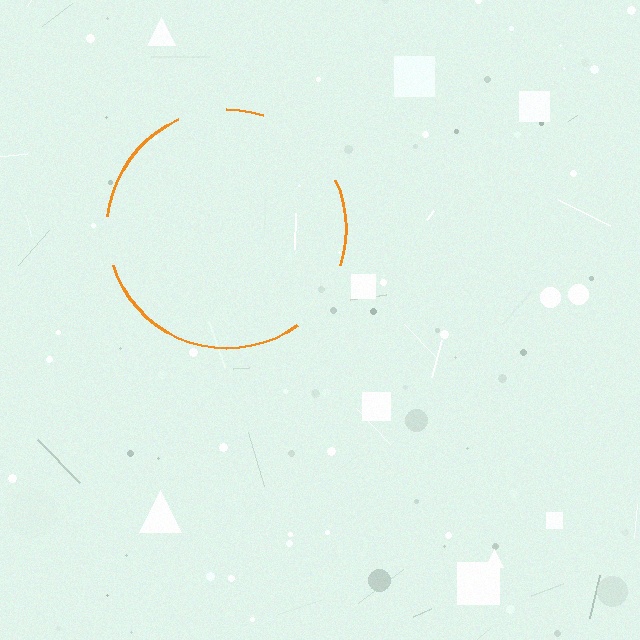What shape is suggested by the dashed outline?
The dashed outline suggests a circle.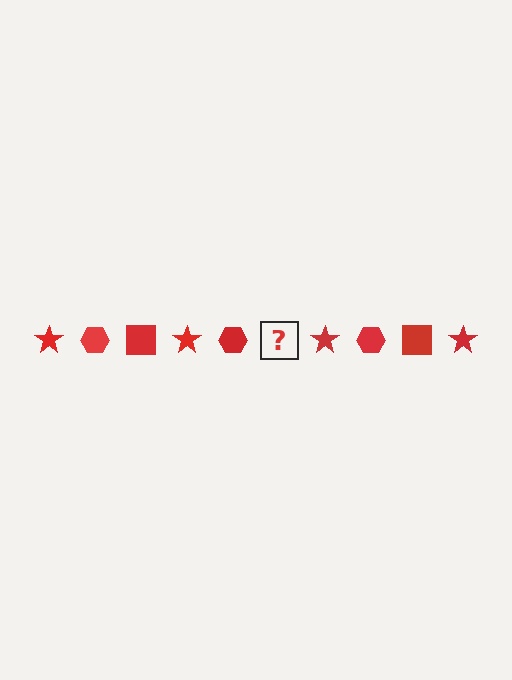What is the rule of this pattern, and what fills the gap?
The rule is that the pattern cycles through star, hexagon, square shapes in red. The gap should be filled with a red square.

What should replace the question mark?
The question mark should be replaced with a red square.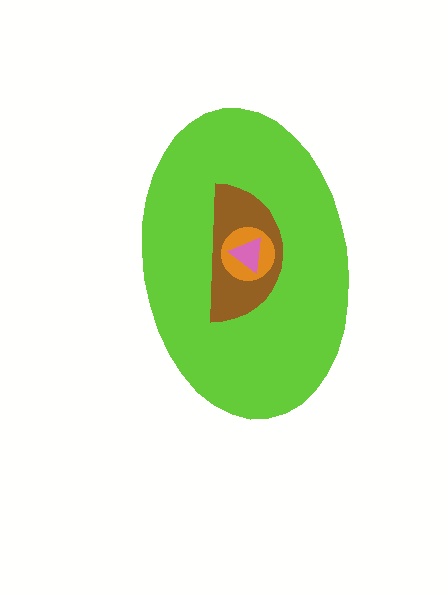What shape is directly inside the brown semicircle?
The orange circle.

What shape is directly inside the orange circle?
The pink triangle.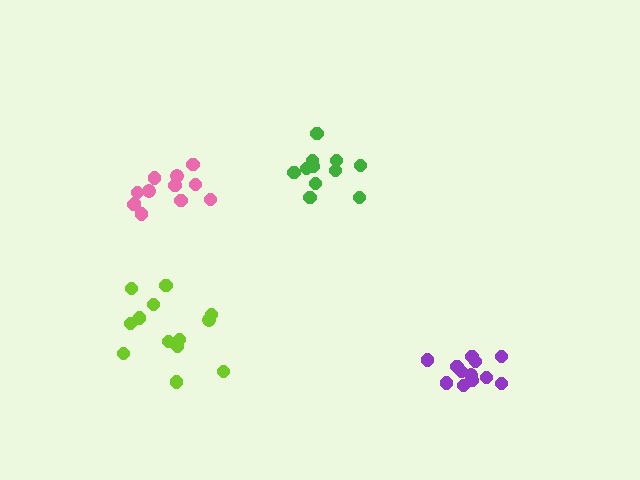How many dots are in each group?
Group 1: 12 dots, Group 2: 12 dots, Group 3: 11 dots, Group 4: 13 dots (48 total).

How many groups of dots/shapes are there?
There are 4 groups.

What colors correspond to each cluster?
The clusters are colored: pink, purple, green, lime.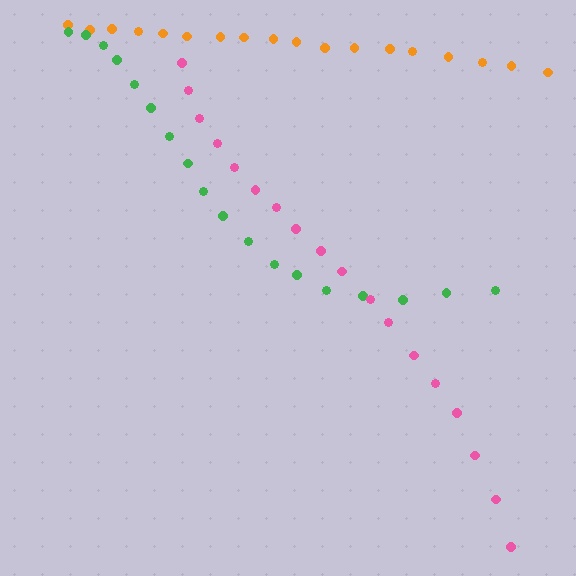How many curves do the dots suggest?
There are 3 distinct paths.